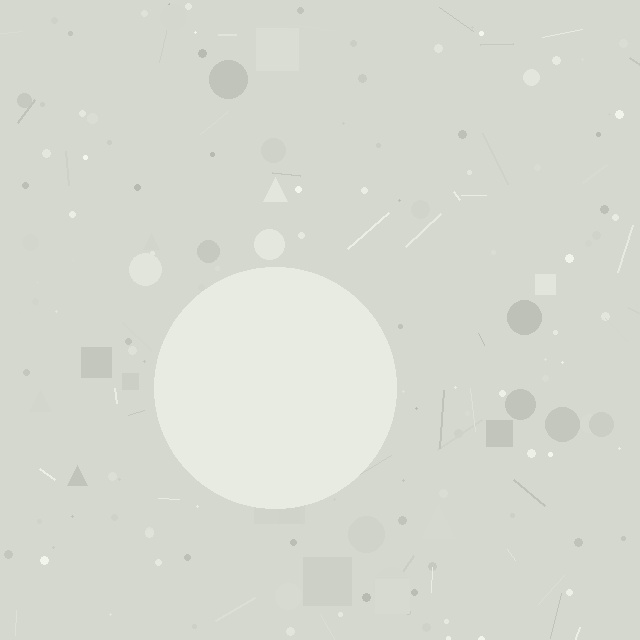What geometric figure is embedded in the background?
A circle is embedded in the background.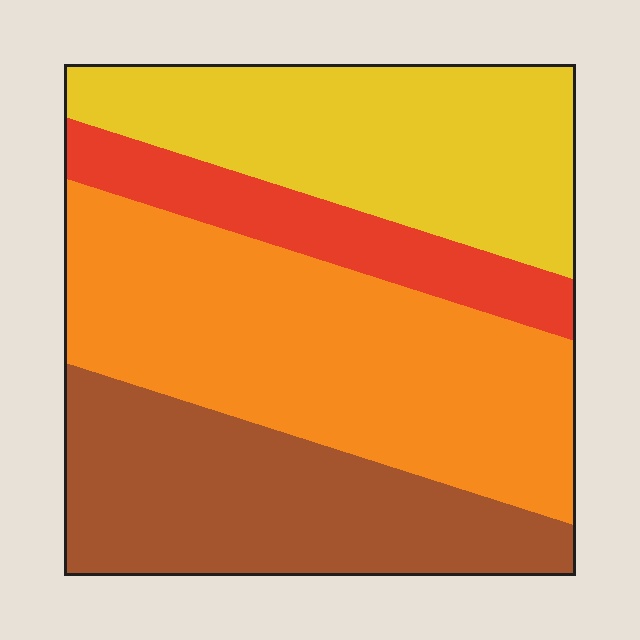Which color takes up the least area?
Red, at roughly 10%.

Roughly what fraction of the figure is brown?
Brown takes up between a quarter and a half of the figure.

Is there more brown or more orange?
Orange.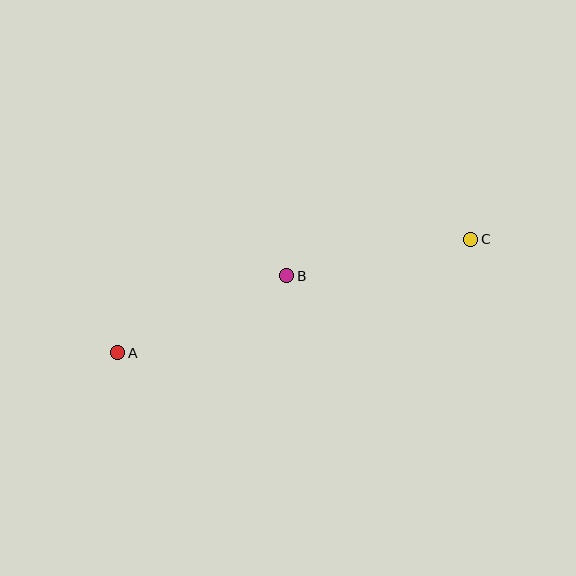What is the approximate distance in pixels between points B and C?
The distance between B and C is approximately 188 pixels.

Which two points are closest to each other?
Points A and B are closest to each other.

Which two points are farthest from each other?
Points A and C are farthest from each other.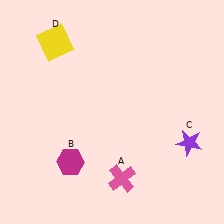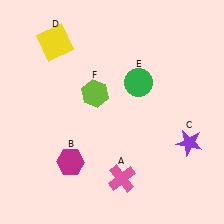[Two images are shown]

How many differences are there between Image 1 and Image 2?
There are 2 differences between the two images.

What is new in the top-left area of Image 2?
A lime hexagon (F) was added in the top-left area of Image 2.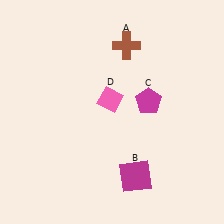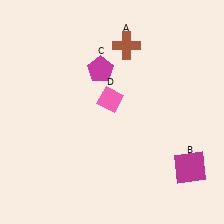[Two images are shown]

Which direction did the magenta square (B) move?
The magenta square (B) moved right.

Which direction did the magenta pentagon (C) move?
The magenta pentagon (C) moved left.